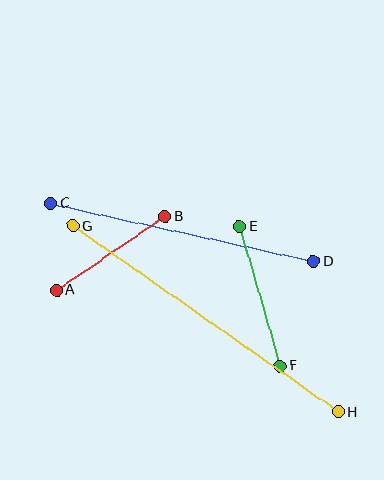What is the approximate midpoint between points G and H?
The midpoint is at approximately (205, 319) pixels.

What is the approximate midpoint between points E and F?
The midpoint is at approximately (260, 296) pixels.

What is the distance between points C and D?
The distance is approximately 269 pixels.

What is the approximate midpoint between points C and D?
The midpoint is at approximately (182, 232) pixels.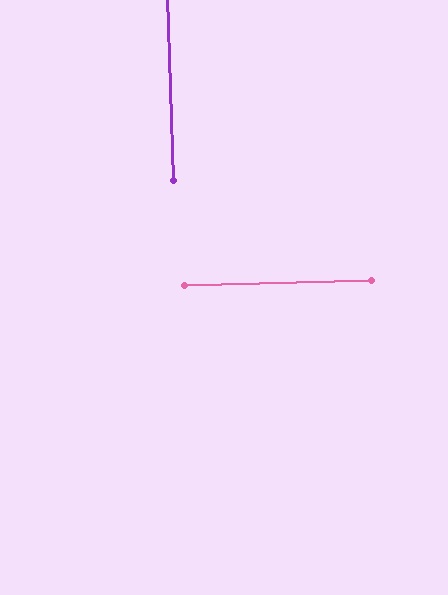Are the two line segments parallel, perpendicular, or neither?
Perpendicular — they meet at approximately 90°.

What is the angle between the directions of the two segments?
Approximately 90 degrees.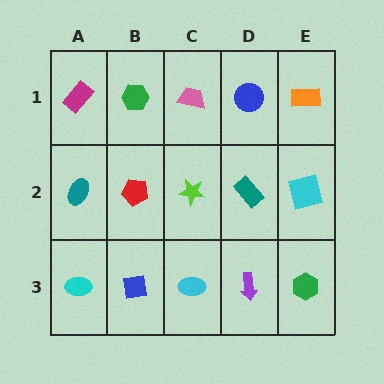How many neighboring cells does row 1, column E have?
2.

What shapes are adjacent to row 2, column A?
A magenta rectangle (row 1, column A), a cyan ellipse (row 3, column A), a red pentagon (row 2, column B).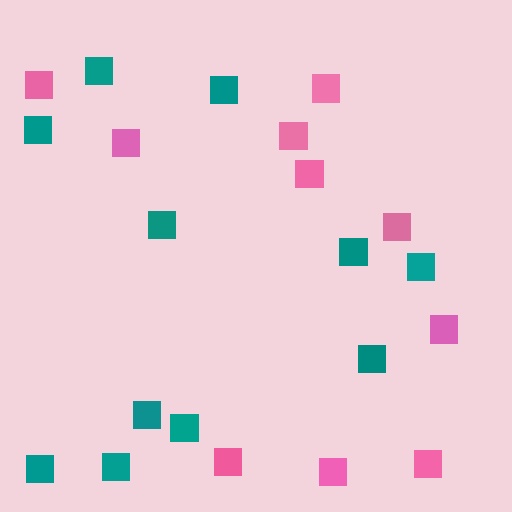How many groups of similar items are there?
There are 2 groups: one group of teal squares (11) and one group of pink squares (10).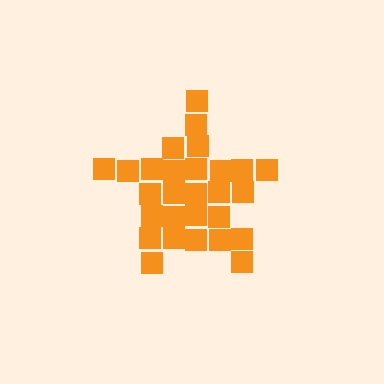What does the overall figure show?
The overall figure shows a star.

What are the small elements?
The small elements are squares.